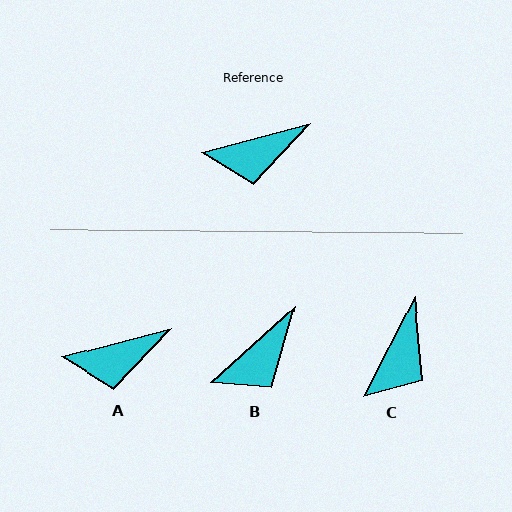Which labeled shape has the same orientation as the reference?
A.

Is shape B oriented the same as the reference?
No, it is off by about 27 degrees.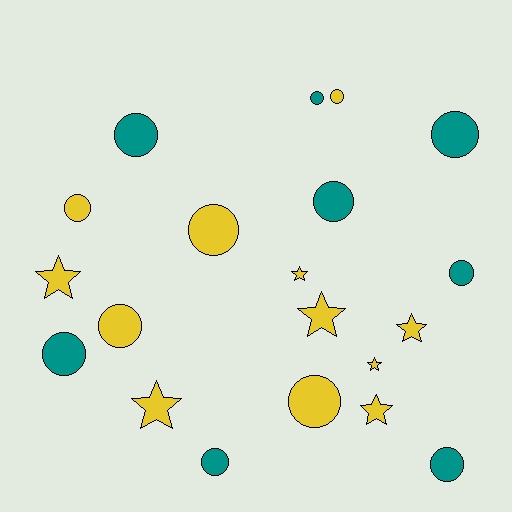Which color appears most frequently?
Yellow, with 12 objects.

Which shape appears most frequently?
Circle, with 13 objects.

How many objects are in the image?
There are 20 objects.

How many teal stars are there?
There are no teal stars.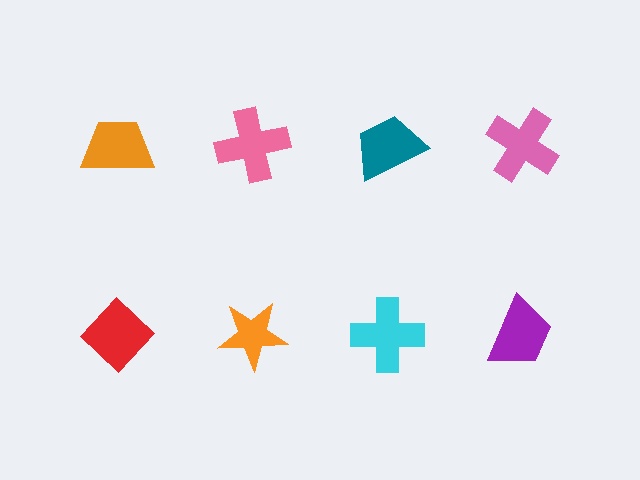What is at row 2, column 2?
An orange star.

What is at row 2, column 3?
A cyan cross.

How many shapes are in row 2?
4 shapes.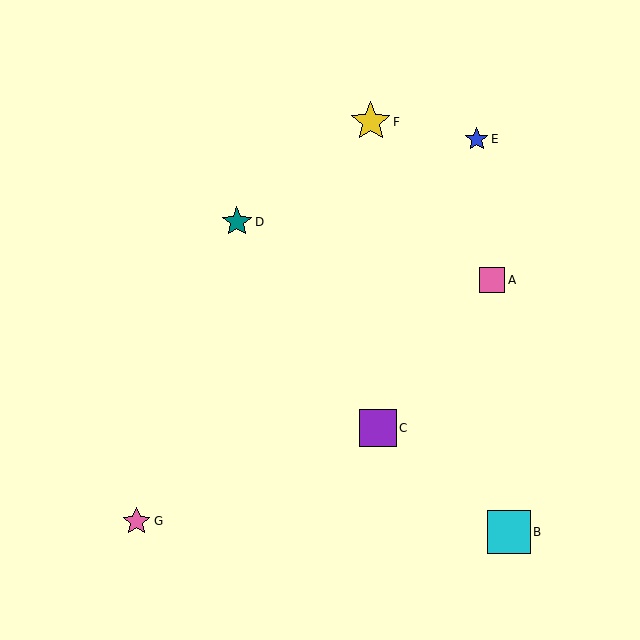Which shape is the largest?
The cyan square (labeled B) is the largest.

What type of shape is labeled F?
Shape F is a yellow star.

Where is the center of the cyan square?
The center of the cyan square is at (509, 532).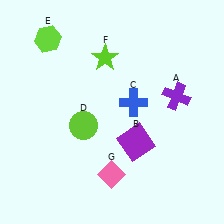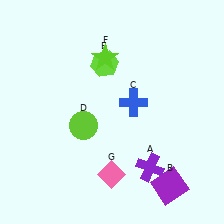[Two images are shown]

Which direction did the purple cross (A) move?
The purple cross (A) moved down.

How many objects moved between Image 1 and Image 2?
3 objects moved between the two images.